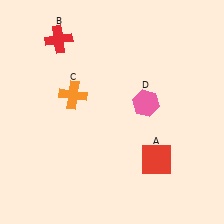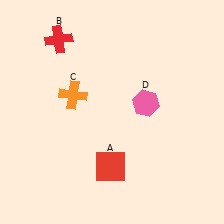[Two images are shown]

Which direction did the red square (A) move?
The red square (A) moved left.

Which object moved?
The red square (A) moved left.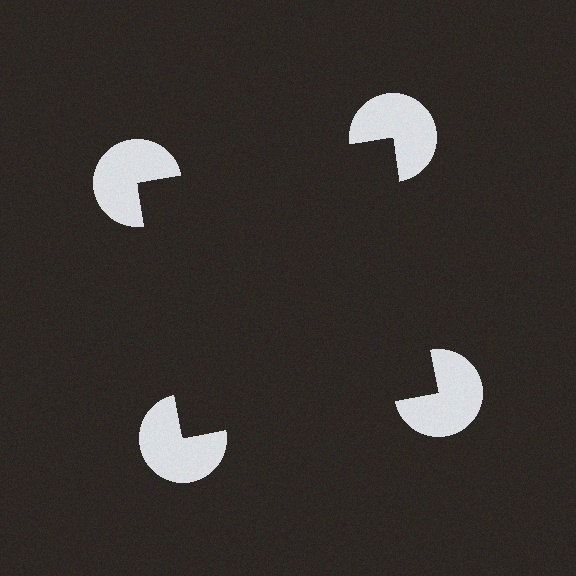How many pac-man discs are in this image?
There are 4 — one at each vertex of the illusory square.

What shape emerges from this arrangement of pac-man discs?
An illusory square — its edges are inferred from the aligned wedge cuts in the pac-man discs, not physically drawn.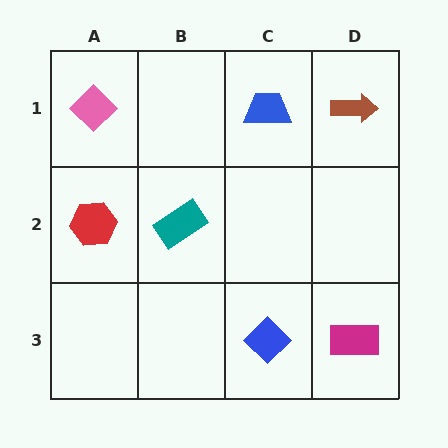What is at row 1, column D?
A brown arrow.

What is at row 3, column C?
A blue diamond.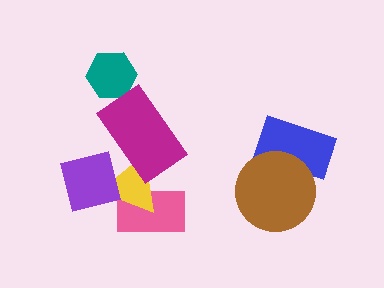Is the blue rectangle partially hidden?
Yes, it is partially covered by another shape.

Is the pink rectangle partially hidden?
Yes, it is partially covered by another shape.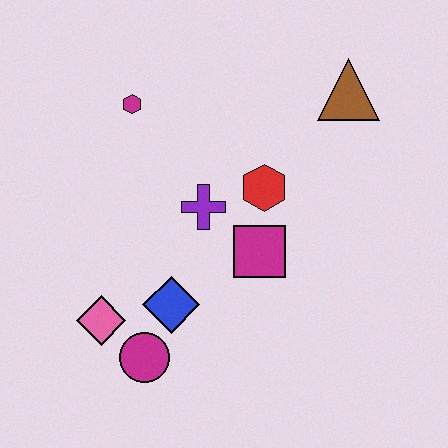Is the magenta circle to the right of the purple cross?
No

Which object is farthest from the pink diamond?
The brown triangle is farthest from the pink diamond.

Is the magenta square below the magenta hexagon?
Yes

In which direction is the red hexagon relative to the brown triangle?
The red hexagon is below the brown triangle.